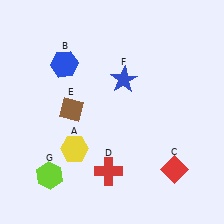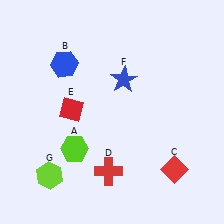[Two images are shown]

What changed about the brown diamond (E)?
In Image 1, E is brown. In Image 2, it changed to red.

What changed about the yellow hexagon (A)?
In Image 1, A is yellow. In Image 2, it changed to lime.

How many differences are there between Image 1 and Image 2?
There are 2 differences between the two images.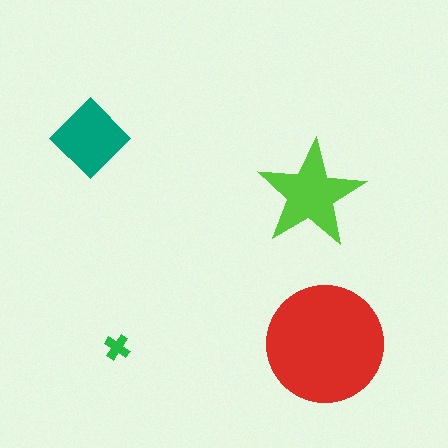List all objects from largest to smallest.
The red circle, the lime star, the teal diamond, the green cross.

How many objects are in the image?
There are 4 objects in the image.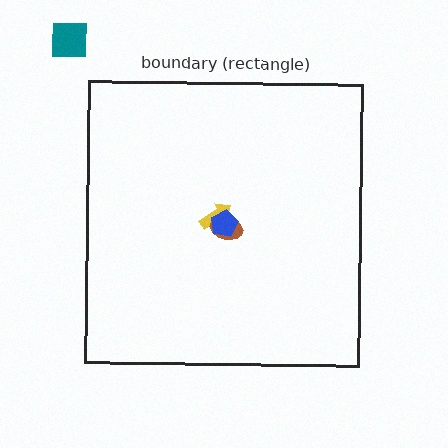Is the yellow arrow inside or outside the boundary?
Inside.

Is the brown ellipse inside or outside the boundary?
Inside.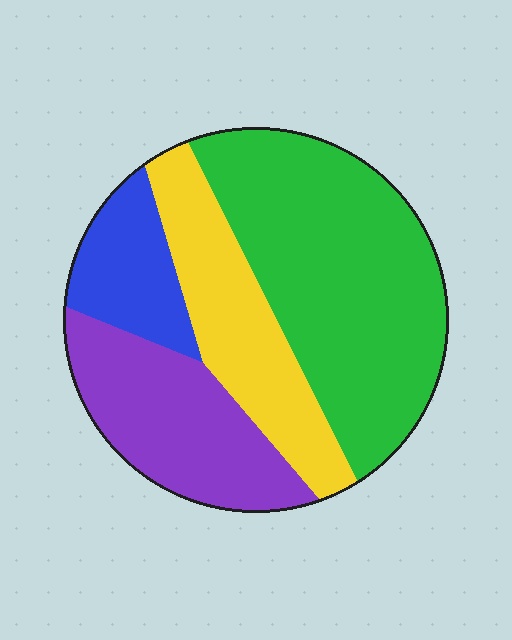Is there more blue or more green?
Green.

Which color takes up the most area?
Green, at roughly 45%.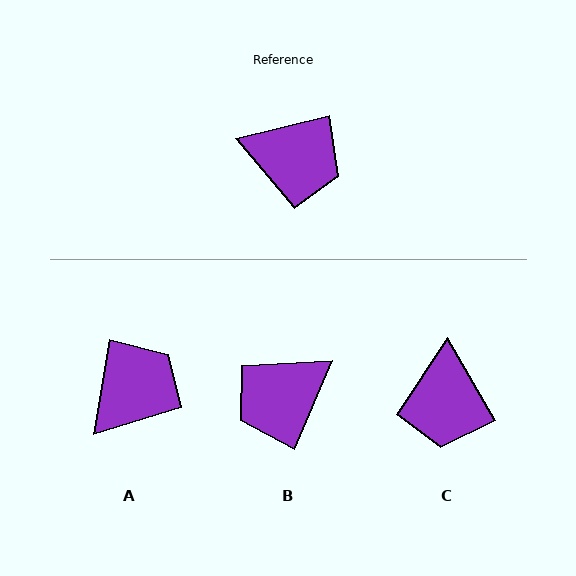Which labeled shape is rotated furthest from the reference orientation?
B, about 127 degrees away.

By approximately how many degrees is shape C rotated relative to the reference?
Approximately 73 degrees clockwise.